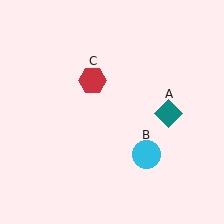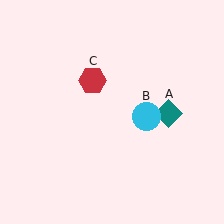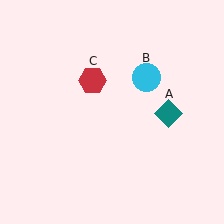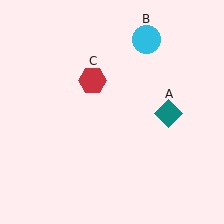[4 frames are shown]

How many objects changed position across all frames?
1 object changed position: cyan circle (object B).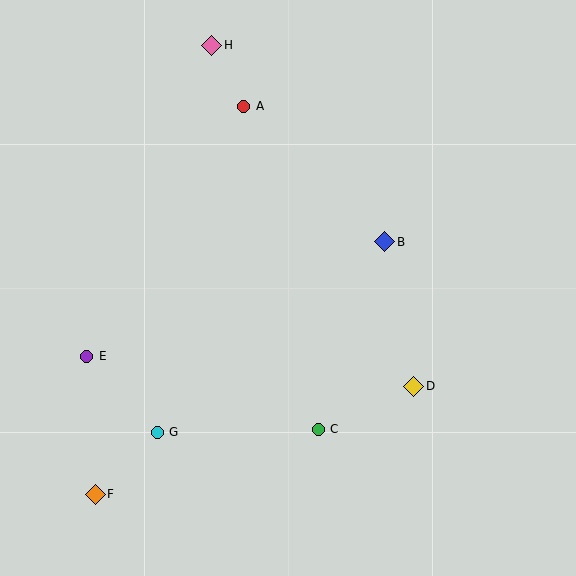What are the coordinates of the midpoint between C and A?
The midpoint between C and A is at (281, 268).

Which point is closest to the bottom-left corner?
Point F is closest to the bottom-left corner.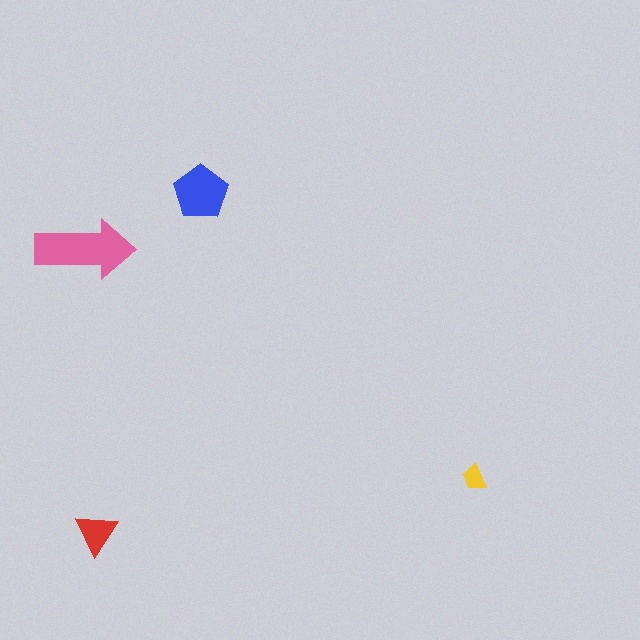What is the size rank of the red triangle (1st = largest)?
3rd.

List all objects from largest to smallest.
The pink arrow, the blue pentagon, the red triangle, the yellow trapezoid.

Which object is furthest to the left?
The pink arrow is leftmost.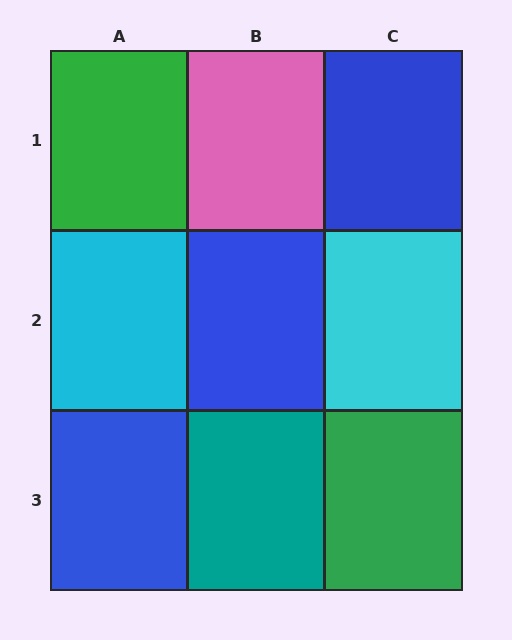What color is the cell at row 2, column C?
Cyan.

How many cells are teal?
1 cell is teal.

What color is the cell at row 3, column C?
Green.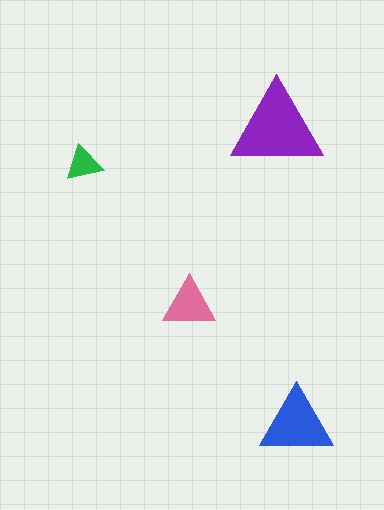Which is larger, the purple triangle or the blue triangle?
The purple one.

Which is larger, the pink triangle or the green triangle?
The pink one.